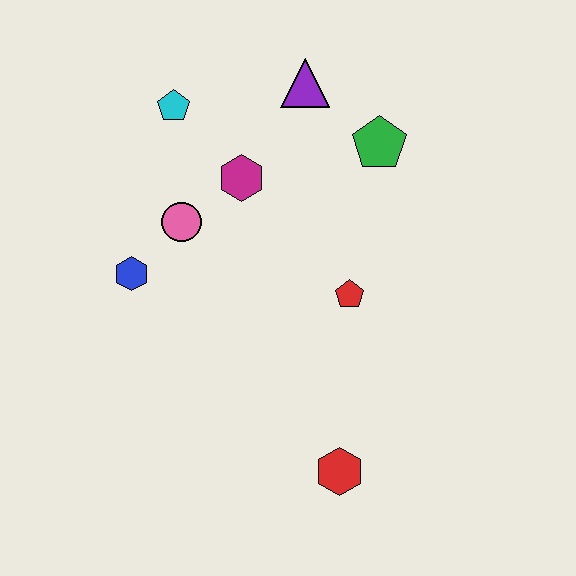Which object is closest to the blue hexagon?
The pink circle is closest to the blue hexagon.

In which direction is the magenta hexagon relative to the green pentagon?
The magenta hexagon is to the left of the green pentagon.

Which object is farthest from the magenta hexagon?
The red hexagon is farthest from the magenta hexagon.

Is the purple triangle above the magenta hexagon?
Yes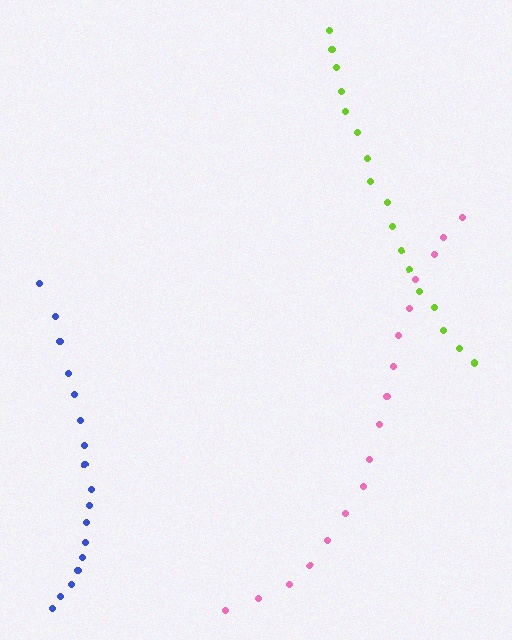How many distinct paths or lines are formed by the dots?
There are 3 distinct paths.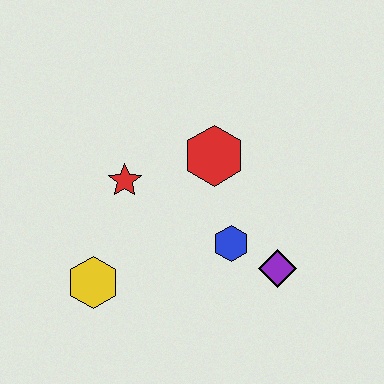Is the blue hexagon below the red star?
Yes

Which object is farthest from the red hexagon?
The yellow hexagon is farthest from the red hexagon.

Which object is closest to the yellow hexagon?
The red star is closest to the yellow hexagon.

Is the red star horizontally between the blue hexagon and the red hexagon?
No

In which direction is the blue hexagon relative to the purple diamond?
The blue hexagon is to the left of the purple diamond.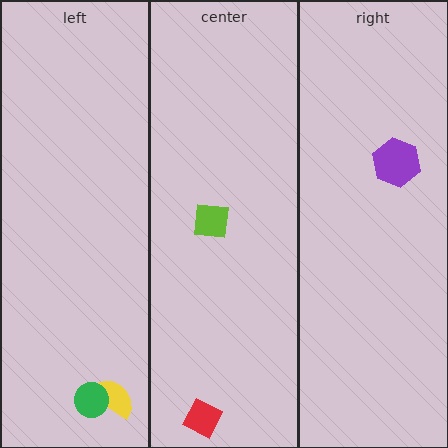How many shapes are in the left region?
2.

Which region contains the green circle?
The left region.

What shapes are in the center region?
The lime square, the red diamond.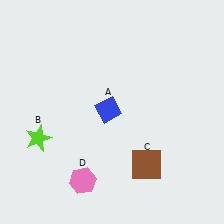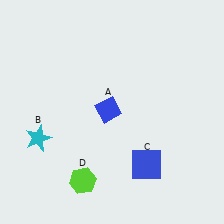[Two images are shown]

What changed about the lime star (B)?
In Image 1, B is lime. In Image 2, it changed to cyan.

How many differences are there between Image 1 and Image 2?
There are 3 differences between the two images.